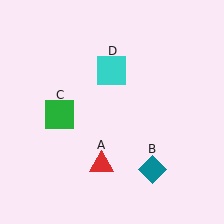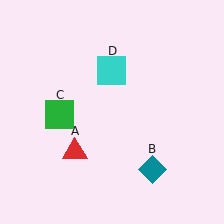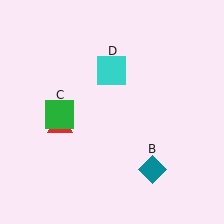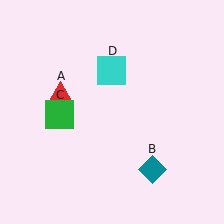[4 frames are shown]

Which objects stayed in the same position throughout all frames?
Teal diamond (object B) and green square (object C) and cyan square (object D) remained stationary.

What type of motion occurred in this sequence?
The red triangle (object A) rotated clockwise around the center of the scene.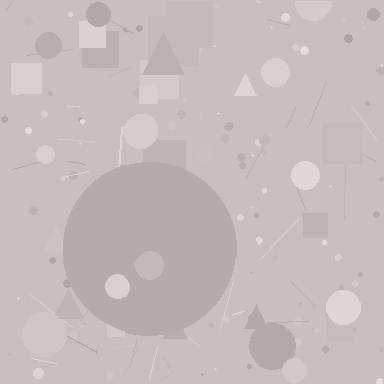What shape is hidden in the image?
A circle is hidden in the image.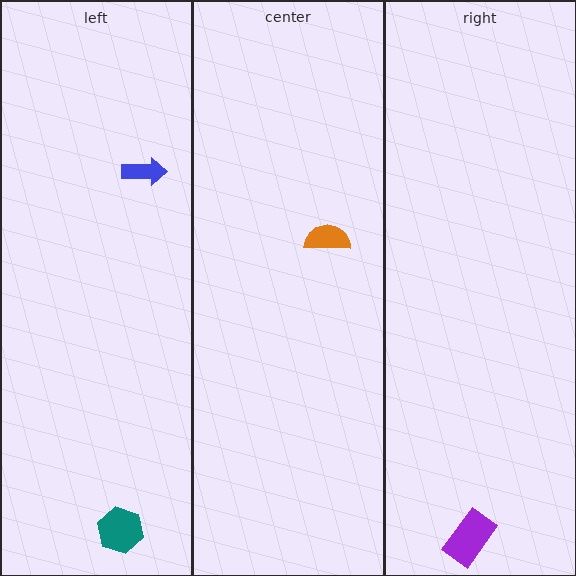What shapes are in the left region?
The teal hexagon, the blue arrow.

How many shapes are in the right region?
1.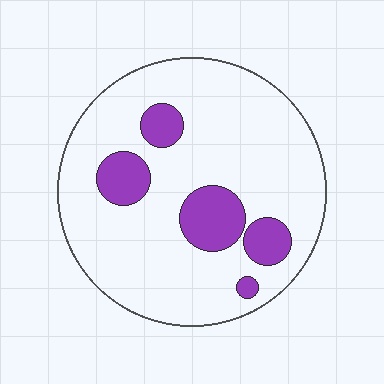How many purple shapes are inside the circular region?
5.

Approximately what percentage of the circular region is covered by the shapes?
Approximately 15%.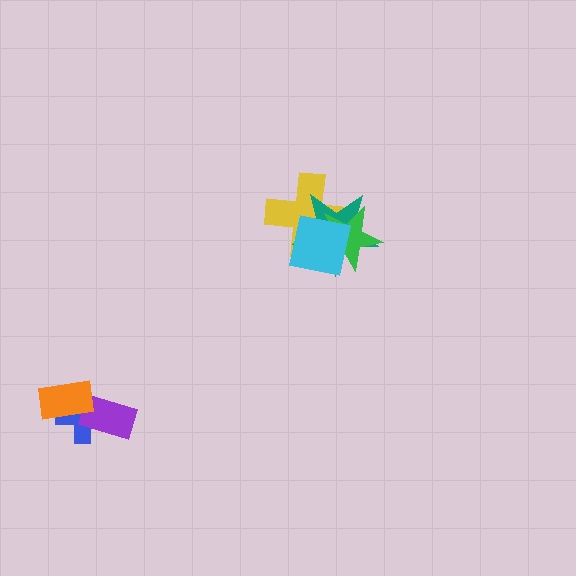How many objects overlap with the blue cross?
2 objects overlap with the blue cross.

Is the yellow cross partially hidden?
Yes, it is partially covered by another shape.